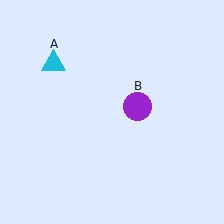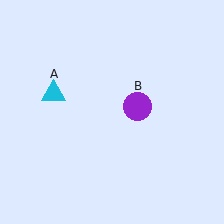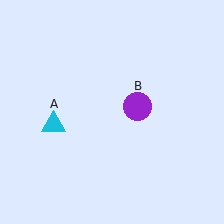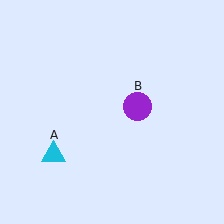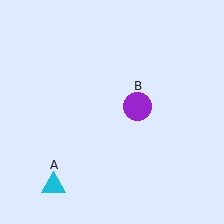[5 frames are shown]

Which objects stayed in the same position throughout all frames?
Purple circle (object B) remained stationary.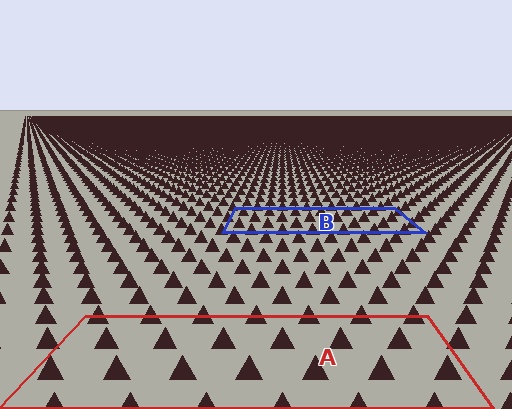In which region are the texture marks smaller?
The texture marks are smaller in region B, because it is farther away.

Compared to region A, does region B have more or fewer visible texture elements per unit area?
Region B has more texture elements per unit area — they are packed more densely because it is farther away.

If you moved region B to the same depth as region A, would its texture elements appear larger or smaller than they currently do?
They would appear larger. At a closer depth, the same texture elements are projected at a bigger on-screen size.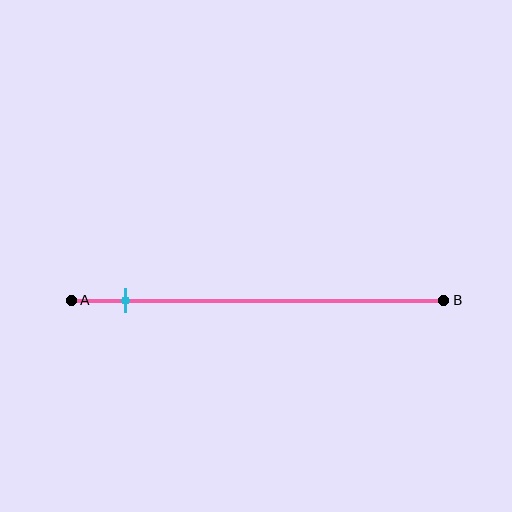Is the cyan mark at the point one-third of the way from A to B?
No, the mark is at about 15% from A, not at the 33% one-third point.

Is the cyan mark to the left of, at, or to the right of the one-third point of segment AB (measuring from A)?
The cyan mark is to the left of the one-third point of segment AB.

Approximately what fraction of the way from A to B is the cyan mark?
The cyan mark is approximately 15% of the way from A to B.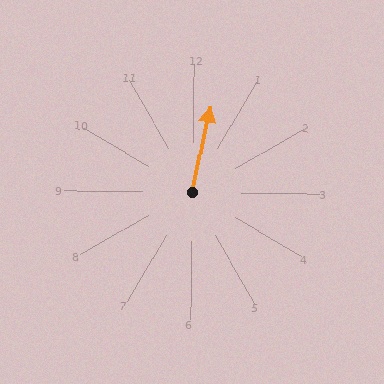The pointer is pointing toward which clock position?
Roughly 12 o'clock.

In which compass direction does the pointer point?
North.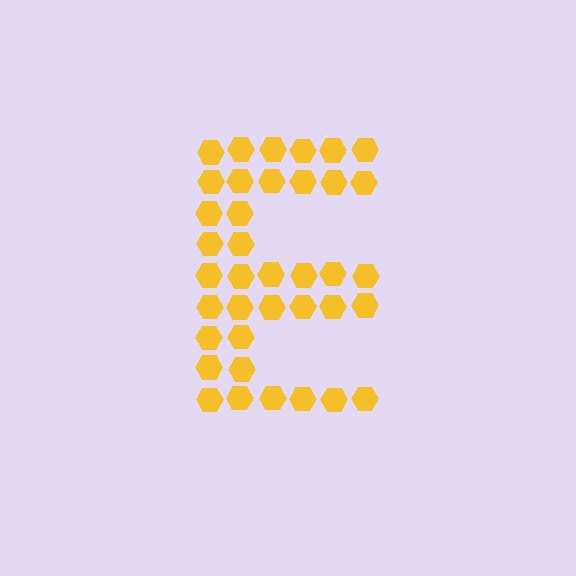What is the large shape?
The large shape is the letter E.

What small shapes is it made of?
It is made of small hexagons.